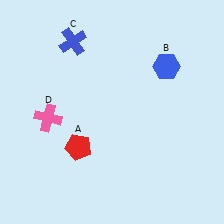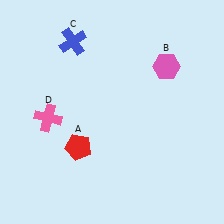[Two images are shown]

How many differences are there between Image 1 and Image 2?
There is 1 difference between the two images.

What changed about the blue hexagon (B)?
In Image 1, B is blue. In Image 2, it changed to pink.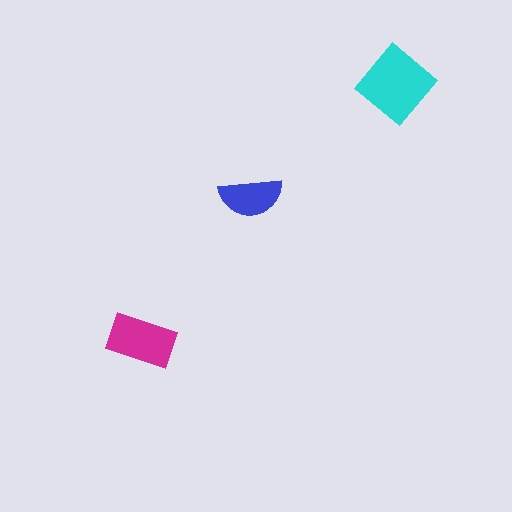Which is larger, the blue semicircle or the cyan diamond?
The cyan diamond.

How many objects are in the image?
There are 3 objects in the image.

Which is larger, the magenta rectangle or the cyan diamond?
The cyan diamond.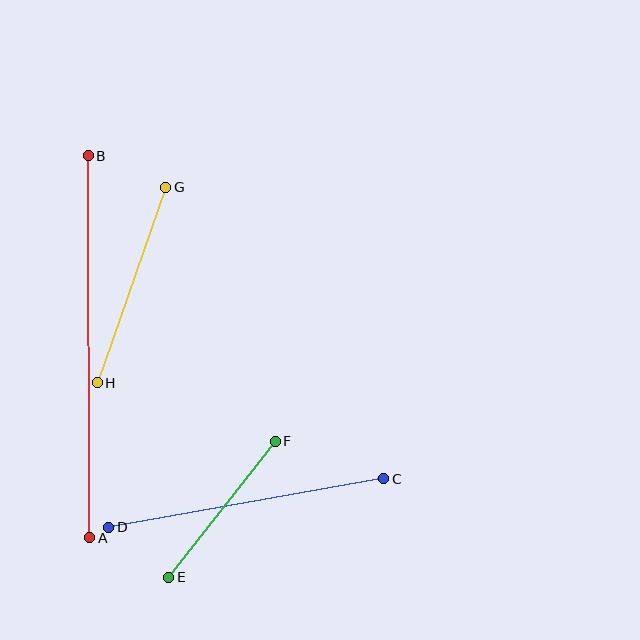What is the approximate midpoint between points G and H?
The midpoint is at approximately (132, 285) pixels.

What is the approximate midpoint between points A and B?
The midpoint is at approximately (89, 347) pixels.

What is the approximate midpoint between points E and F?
The midpoint is at approximately (222, 509) pixels.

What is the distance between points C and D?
The distance is approximately 279 pixels.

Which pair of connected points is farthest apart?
Points A and B are farthest apart.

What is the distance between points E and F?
The distance is approximately 173 pixels.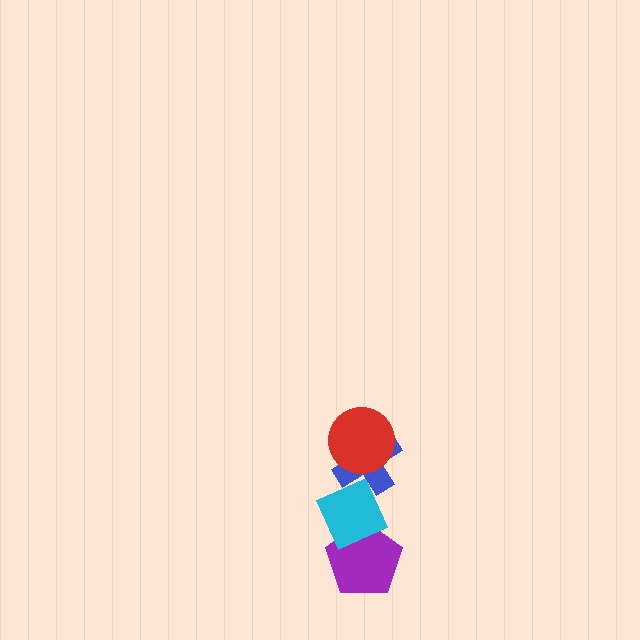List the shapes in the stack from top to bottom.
From top to bottom: the red circle, the blue cross, the cyan diamond, the purple pentagon.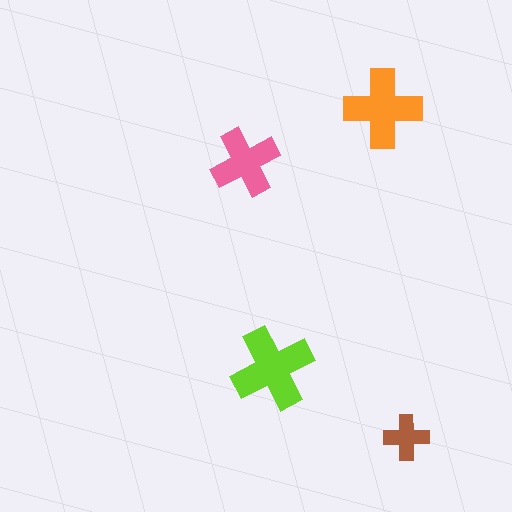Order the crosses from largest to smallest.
the lime one, the orange one, the pink one, the brown one.